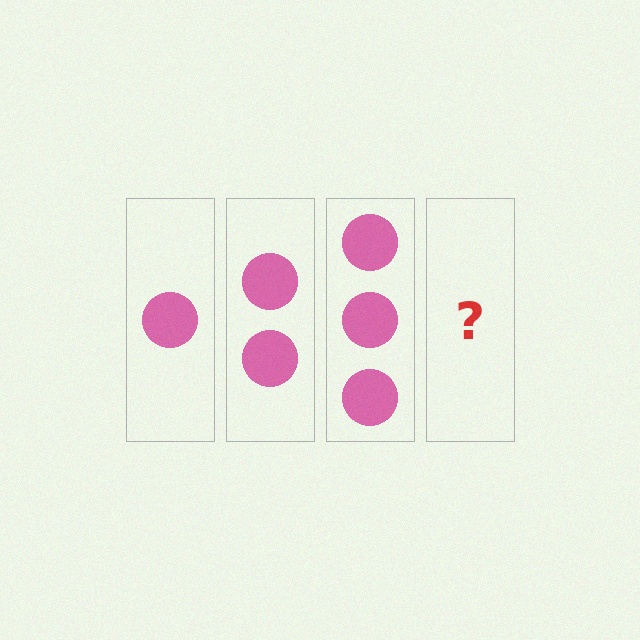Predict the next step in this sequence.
The next step is 4 circles.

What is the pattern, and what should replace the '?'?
The pattern is that each step adds one more circle. The '?' should be 4 circles.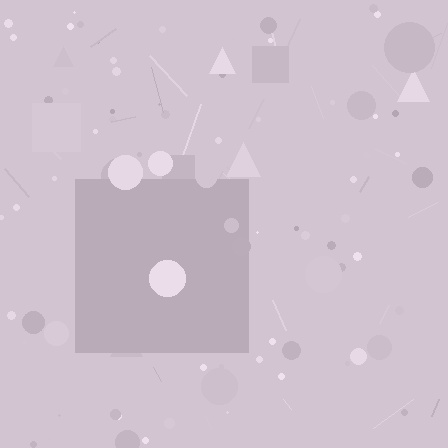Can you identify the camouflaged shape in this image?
The camouflaged shape is a square.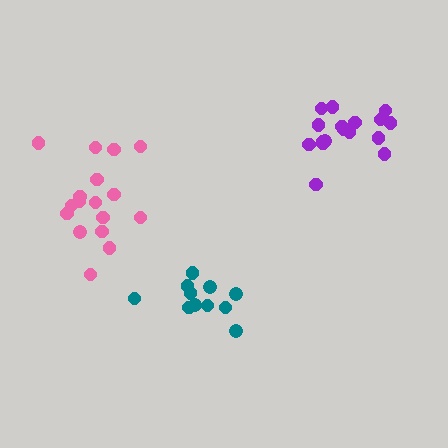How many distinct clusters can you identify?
There are 3 distinct clusters.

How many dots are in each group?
Group 1: 17 dots, Group 2: 17 dots, Group 3: 11 dots (45 total).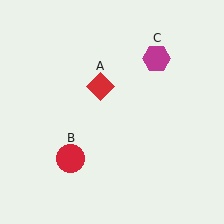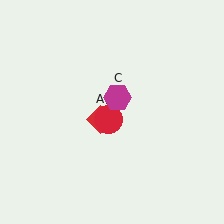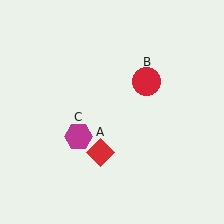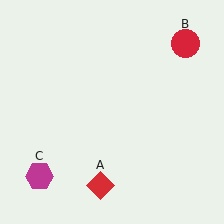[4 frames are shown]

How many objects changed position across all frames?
3 objects changed position: red diamond (object A), red circle (object B), magenta hexagon (object C).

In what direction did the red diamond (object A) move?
The red diamond (object A) moved down.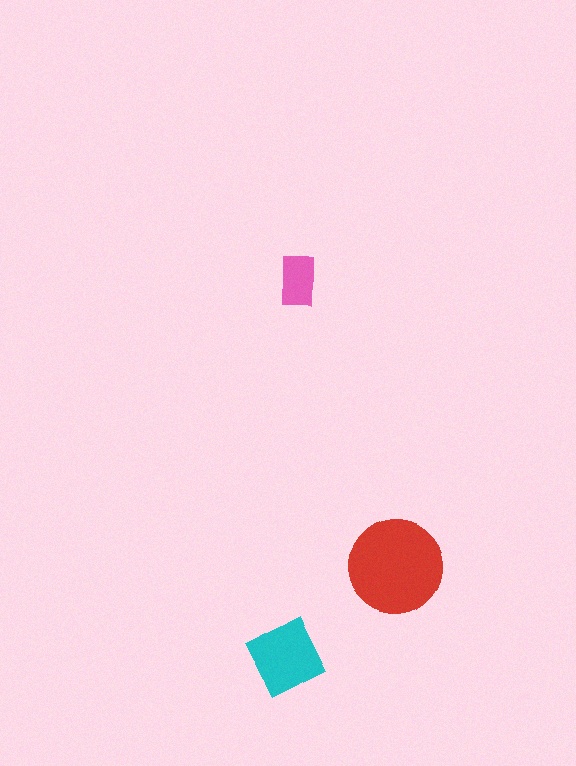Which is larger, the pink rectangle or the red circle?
The red circle.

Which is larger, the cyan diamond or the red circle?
The red circle.